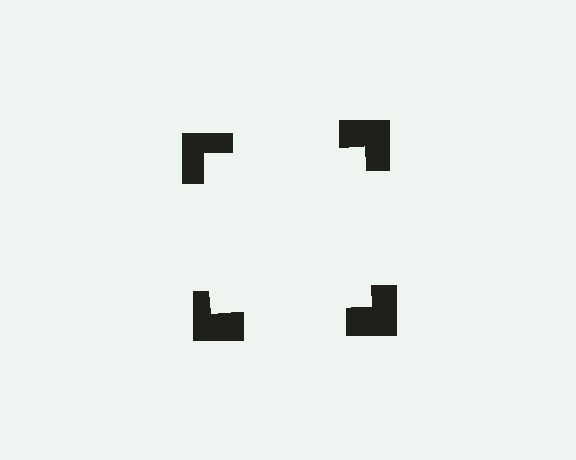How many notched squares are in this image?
There are 4 — one at each vertex of the illusory square.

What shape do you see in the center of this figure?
An illusory square — its edges are inferred from the aligned wedge cuts in the notched squares, not physically drawn.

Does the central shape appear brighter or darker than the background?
It typically appears slightly brighter than the background, even though no actual brightness change is drawn.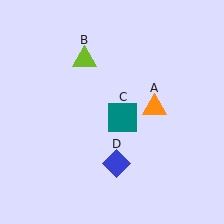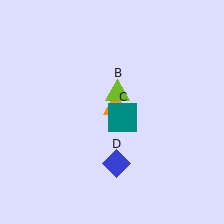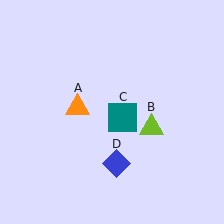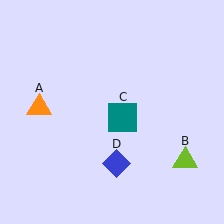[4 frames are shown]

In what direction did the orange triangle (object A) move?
The orange triangle (object A) moved left.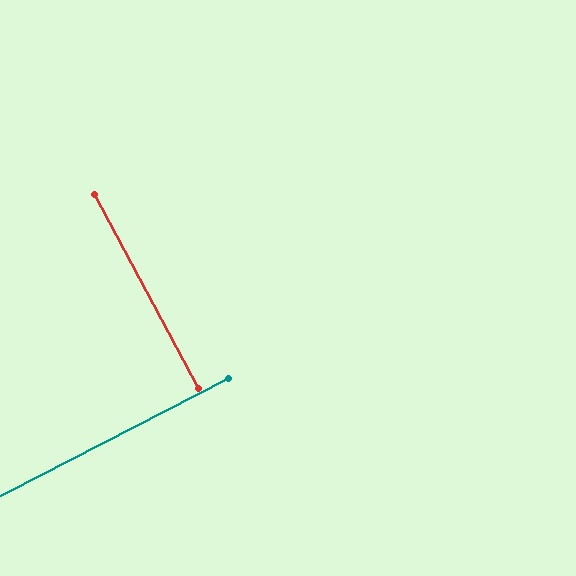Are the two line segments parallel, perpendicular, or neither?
Perpendicular — they meet at approximately 89°.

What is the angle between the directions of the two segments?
Approximately 89 degrees.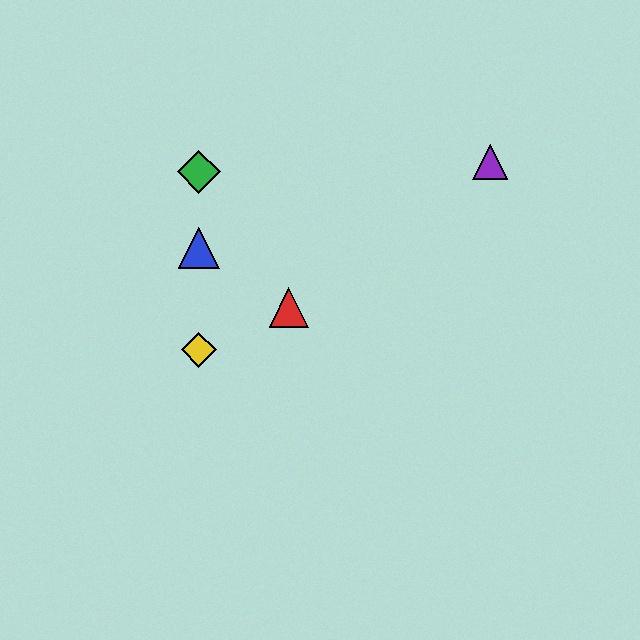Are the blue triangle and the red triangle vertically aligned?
No, the blue triangle is at x≈199 and the red triangle is at x≈289.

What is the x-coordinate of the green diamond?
The green diamond is at x≈199.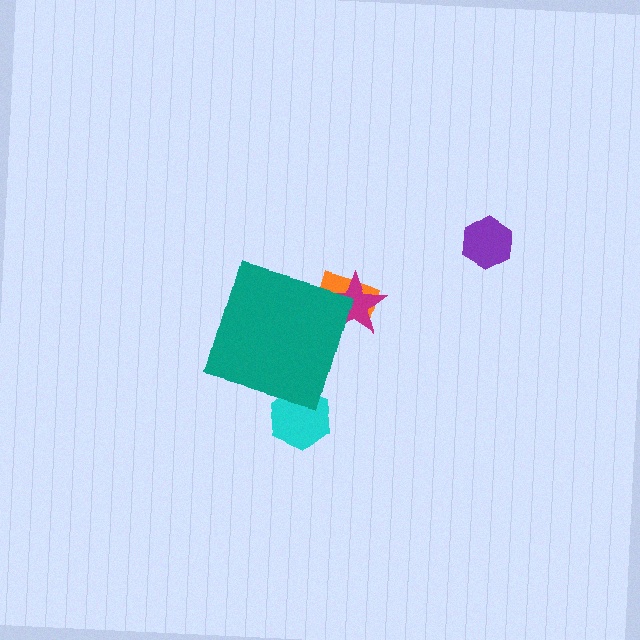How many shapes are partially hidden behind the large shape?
3 shapes are partially hidden.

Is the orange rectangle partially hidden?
Yes, the orange rectangle is partially hidden behind the teal diamond.